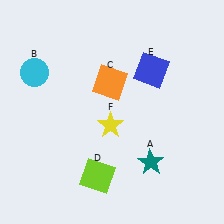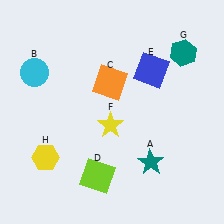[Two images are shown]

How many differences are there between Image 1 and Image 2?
There are 2 differences between the two images.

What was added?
A teal hexagon (G), a yellow hexagon (H) were added in Image 2.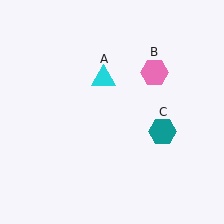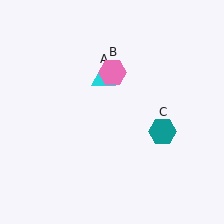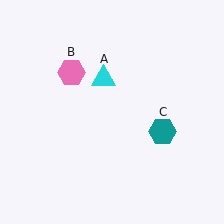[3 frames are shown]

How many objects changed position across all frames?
1 object changed position: pink hexagon (object B).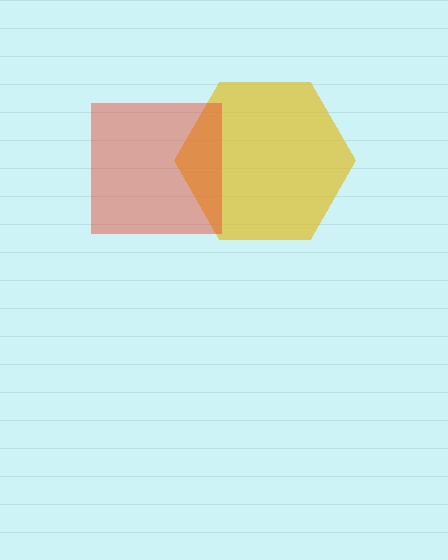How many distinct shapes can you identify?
There are 2 distinct shapes: a yellow hexagon, a red square.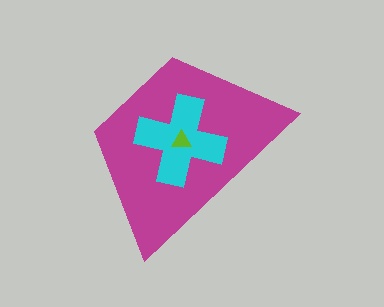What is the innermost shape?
The lime triangle.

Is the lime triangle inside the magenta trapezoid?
Yes.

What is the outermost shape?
The magenta trapezoid.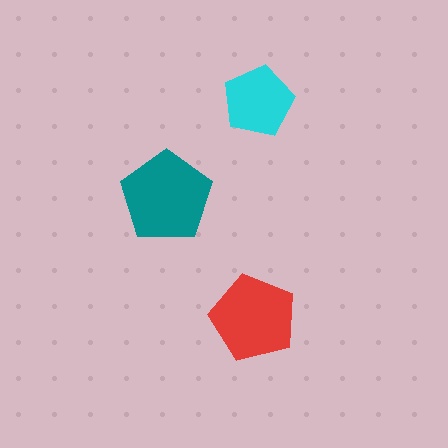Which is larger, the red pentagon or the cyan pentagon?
The red one.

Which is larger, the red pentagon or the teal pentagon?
The teal one.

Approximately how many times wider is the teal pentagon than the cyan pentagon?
About 1.5 times wider.